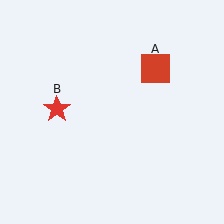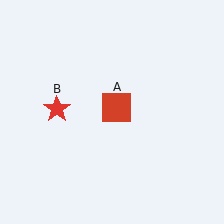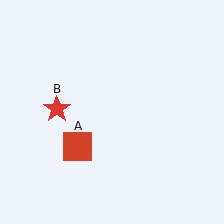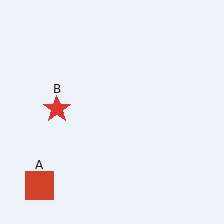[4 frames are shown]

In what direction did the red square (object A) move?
The red square (object A) moved down and to the left.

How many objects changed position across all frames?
1 object changed position: red square (object A).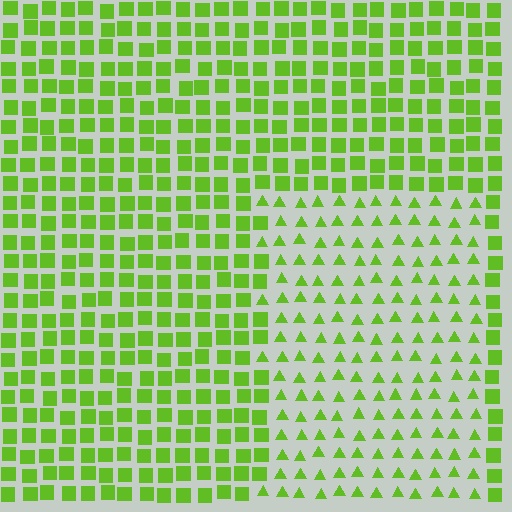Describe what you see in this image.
The image is filled with small lime elements arranged in a uniform grid. A rectangle-shaped region contains triangles, while the surrounding area contains squares. The boundary is defined purely by the change in element shape.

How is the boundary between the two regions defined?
The boundary is defined by a change in element shape: triangles inside vs. squares outside. All elements share the same color and spacing.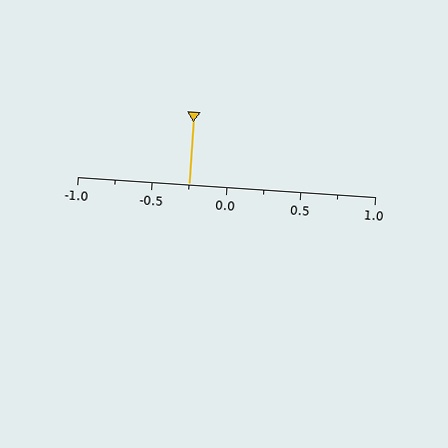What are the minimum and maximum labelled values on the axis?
The axis runs from -1.0 to 1.0.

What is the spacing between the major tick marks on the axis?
The major ticks are spaced 0.5 apart.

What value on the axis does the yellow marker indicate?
The marker indicates approximately -0.25.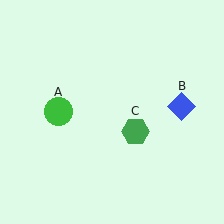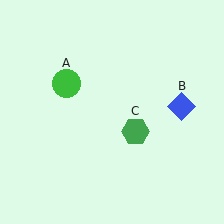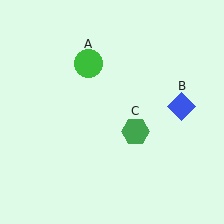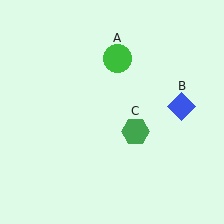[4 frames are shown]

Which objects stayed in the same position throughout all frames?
Blue diamond (object B) and green hexagon (object C) remained stationary.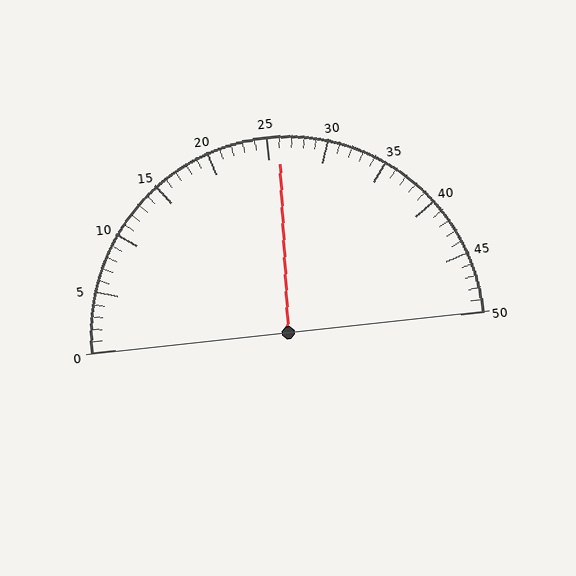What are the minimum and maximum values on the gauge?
The gauge ranges from 0 to 50.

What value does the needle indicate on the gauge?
The needle indicates approximately 26.